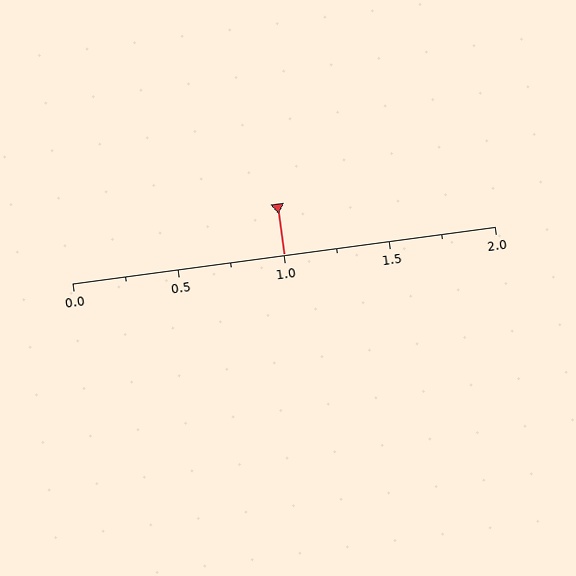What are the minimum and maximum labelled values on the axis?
The axis runs from 0.0 to 2.0.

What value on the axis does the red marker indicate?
The marker indicates approximately 1.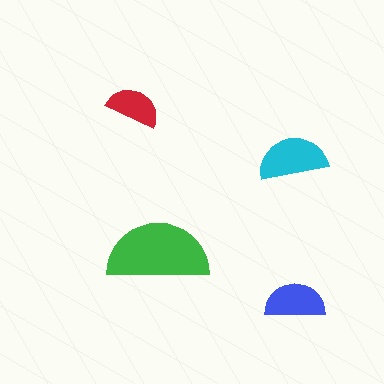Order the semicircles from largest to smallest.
the green one, the cyan one, the blue one, the red one.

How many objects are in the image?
There are 4 objects in the image.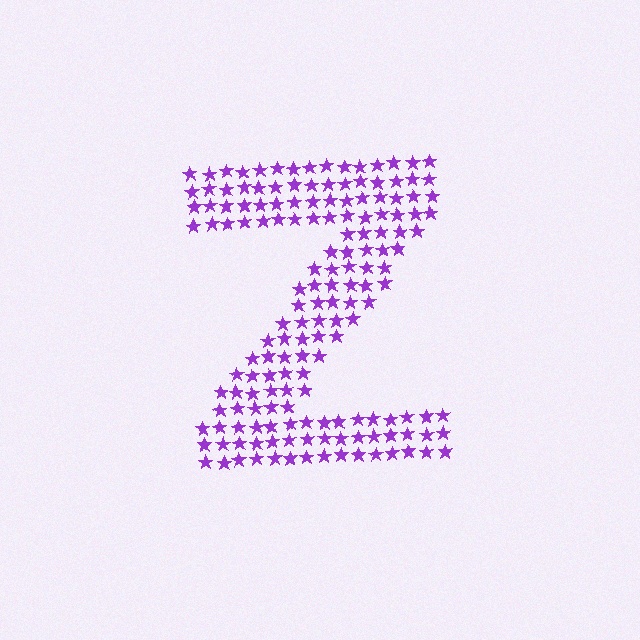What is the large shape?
The large shape is the letter Z.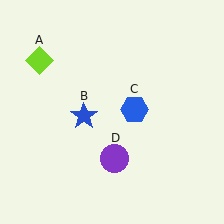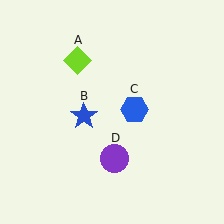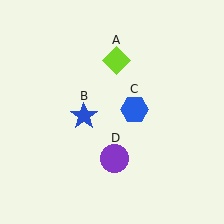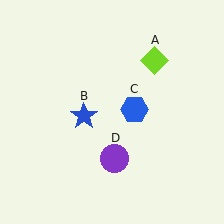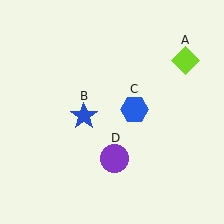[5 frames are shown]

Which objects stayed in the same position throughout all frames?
Blue star (object B) and blue hexagon (object C) and purple circle (object D) remained stationary.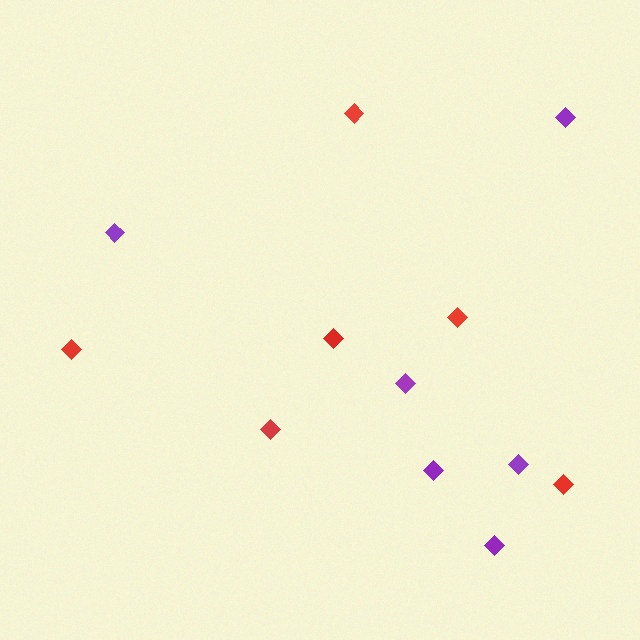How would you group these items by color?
There are 2 groups: one group of purple diamonds (6) and one group of red diamonds (6).